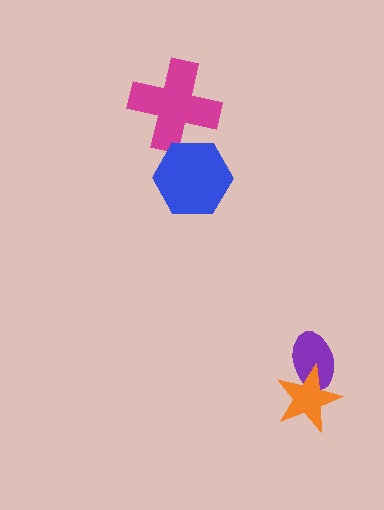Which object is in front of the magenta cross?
The blue hexagon is in front of the magenta cross.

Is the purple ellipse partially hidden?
Yes, it is partially covered by another shape.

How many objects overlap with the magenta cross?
1 object overlaps with the magenta cross.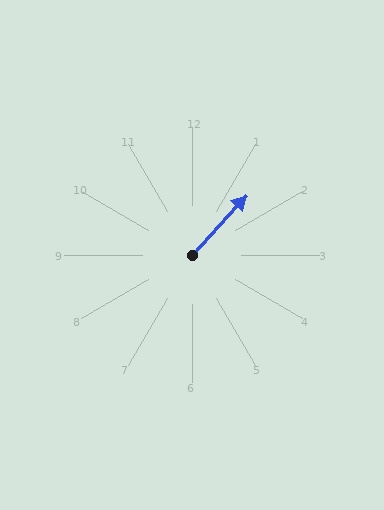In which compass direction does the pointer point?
Northeast.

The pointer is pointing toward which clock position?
Roughly 1 o'clock.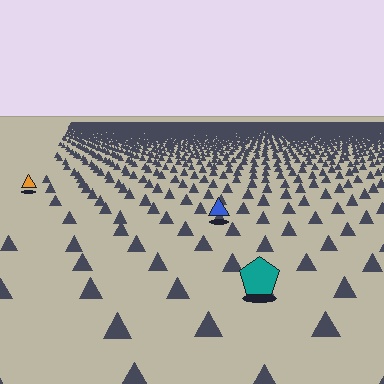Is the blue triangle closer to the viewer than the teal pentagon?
No. The teal pentagon is closer — you can tell from the texture gradient: the ground texture is coarser near it.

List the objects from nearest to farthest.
From nearest to farthest: the teal pentagon, the blue triangle, the orange triangle.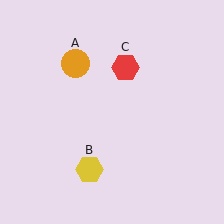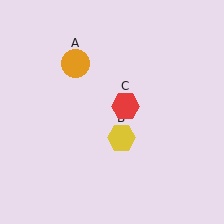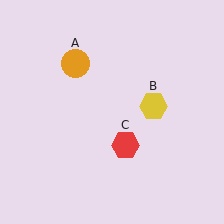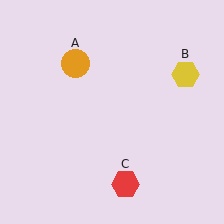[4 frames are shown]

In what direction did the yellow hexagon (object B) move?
The yellow hexagon (object B) moved up and to the right.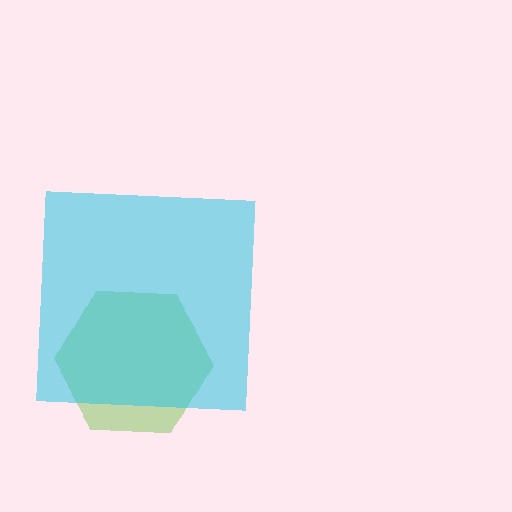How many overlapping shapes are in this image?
There are 2 overlapping shapes in the image.